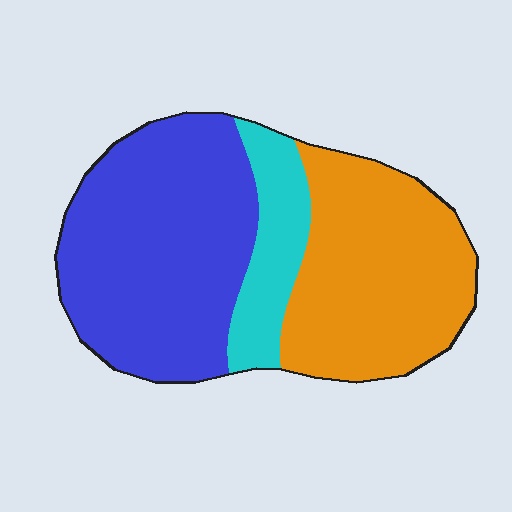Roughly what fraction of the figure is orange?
Orange takes up about three eighths (3/8) of the figure.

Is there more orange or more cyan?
Orange.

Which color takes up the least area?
Cyan, at roughly 15%.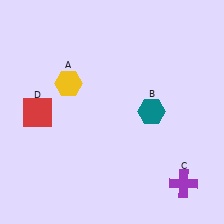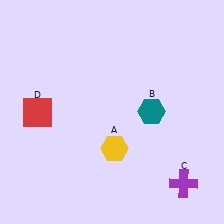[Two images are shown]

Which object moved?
The yellow hexagon (A) moved down.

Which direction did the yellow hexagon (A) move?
The yellow hexagon (A) moved down.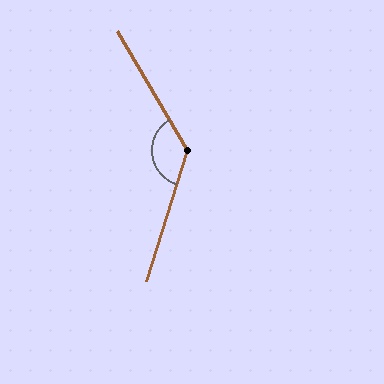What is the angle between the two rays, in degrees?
Approximately 132 degrees.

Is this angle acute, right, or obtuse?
It is obtuse.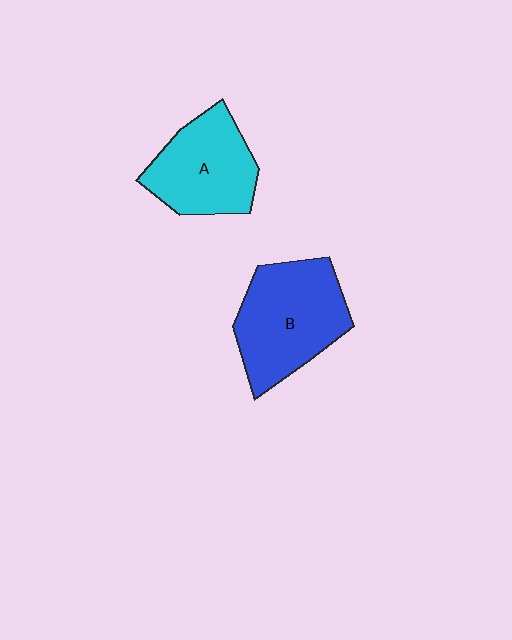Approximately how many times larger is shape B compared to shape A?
Approximately 1.2 times.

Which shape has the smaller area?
Shape A (cyan).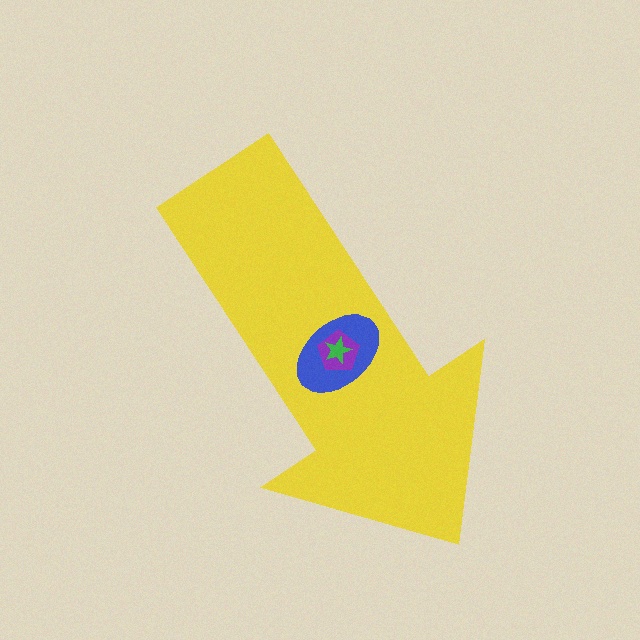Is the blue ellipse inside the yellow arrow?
Yes.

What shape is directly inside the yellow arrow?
The blue ellipse.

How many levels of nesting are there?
4.